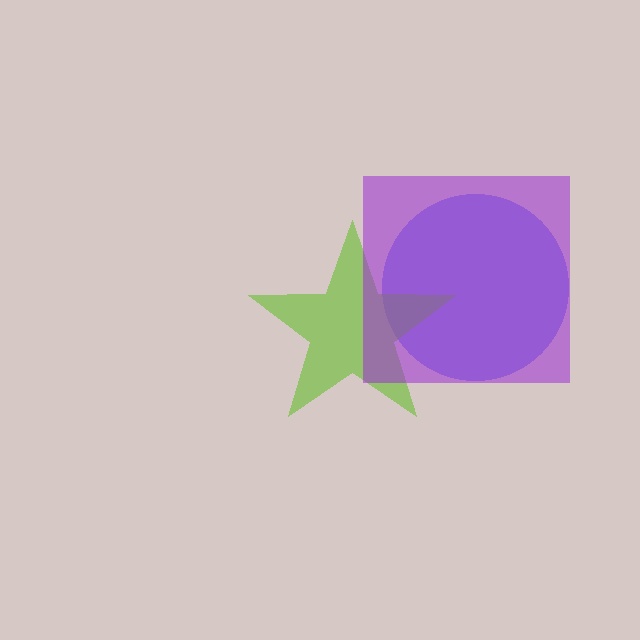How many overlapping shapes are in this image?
There are 3 overlapping shapes in the image.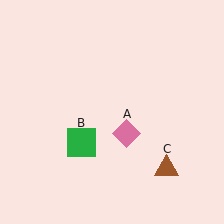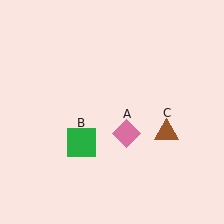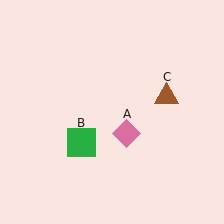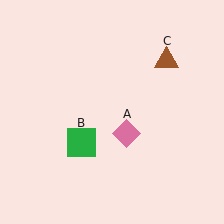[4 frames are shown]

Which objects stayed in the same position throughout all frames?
Pink diamond (object A) and green square (object B) remained stationary.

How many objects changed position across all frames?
1 object changed position: brown triangle (object C).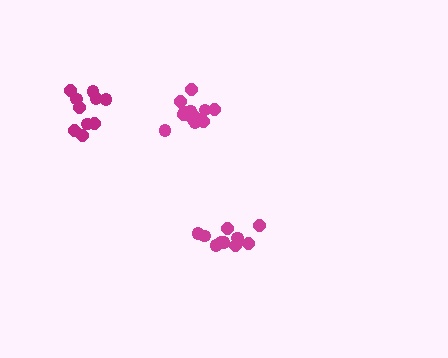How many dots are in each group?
Group 1: 10 dots, Group 2: 10 dots, Group 3: 13 dots (33 total).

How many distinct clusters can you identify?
There are 3 distinct clusters.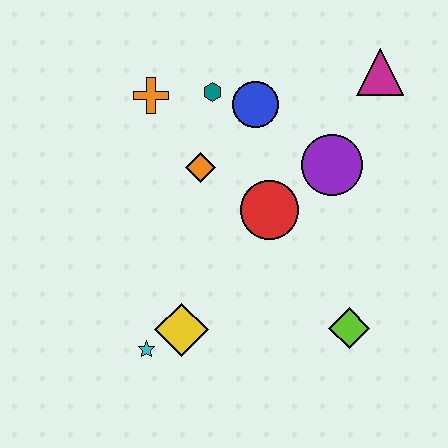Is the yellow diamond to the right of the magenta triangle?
No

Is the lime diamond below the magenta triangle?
Yes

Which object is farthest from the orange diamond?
The lime diamond is farthest from the orange diamond.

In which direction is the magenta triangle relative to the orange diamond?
The magenta triangle is to the right of the orange diamond.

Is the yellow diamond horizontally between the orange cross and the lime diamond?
Yes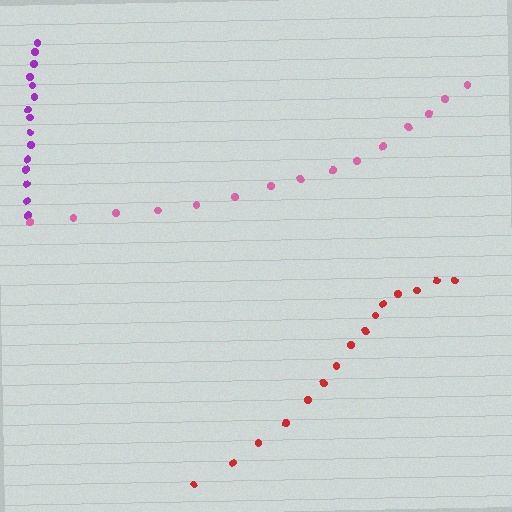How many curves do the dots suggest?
There are 3 distinct paths.